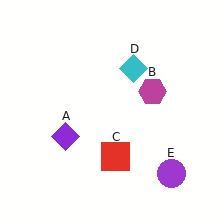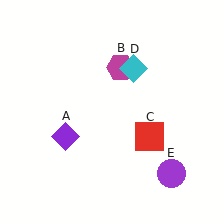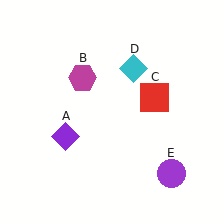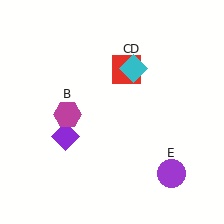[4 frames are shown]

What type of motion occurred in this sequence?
The magenta hexagon (object B), red square (object C) rotated counterclockwise around the center of the scene.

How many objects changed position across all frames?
2 objects changed position: magenta hexagon (object B), red square (object C).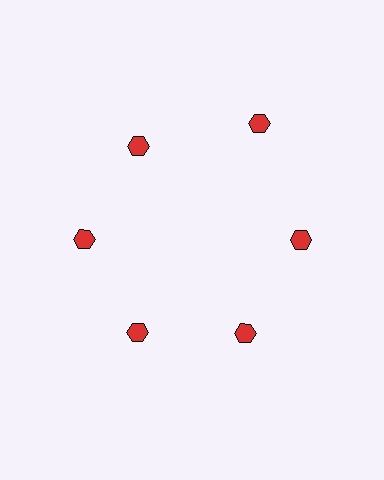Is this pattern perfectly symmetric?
No. The 6 red hexagons are arranged in a ring, but one element near the 1 o'clock position is pushed outward from the center, breaking the 6-fold rotational symmetry.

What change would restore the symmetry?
The symmetry would be restored by moving it inward, back onto the ring so that all 6 hexagons sit at equal angles and equal distance from the center.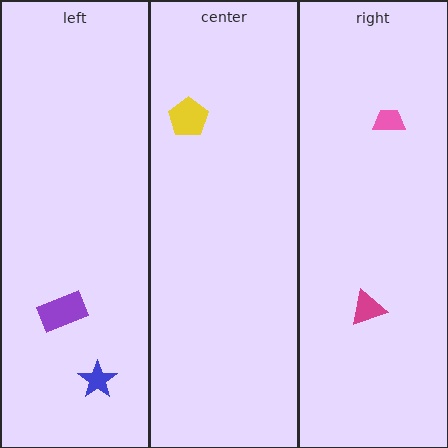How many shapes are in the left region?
2.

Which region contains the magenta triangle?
The right region.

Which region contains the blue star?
The left region.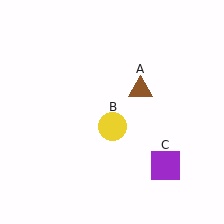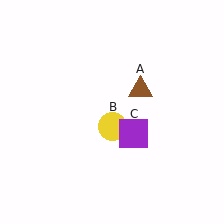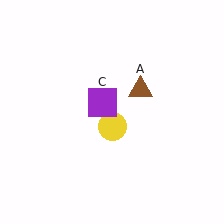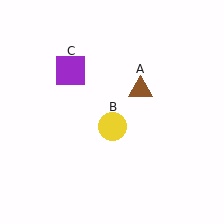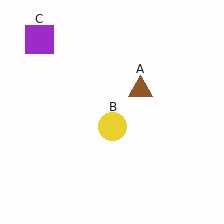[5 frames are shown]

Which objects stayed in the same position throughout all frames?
Brown triangle (object A) and yellow circle (object B) remained stationary.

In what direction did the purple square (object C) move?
The purple square (object C) moved up and to the left.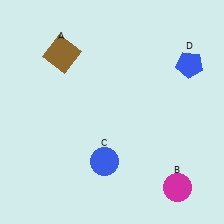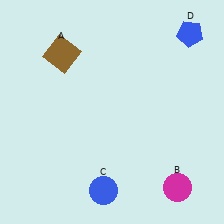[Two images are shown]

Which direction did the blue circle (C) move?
The blue circle (C) moved down.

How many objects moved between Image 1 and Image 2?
2 objects moved between the two images.